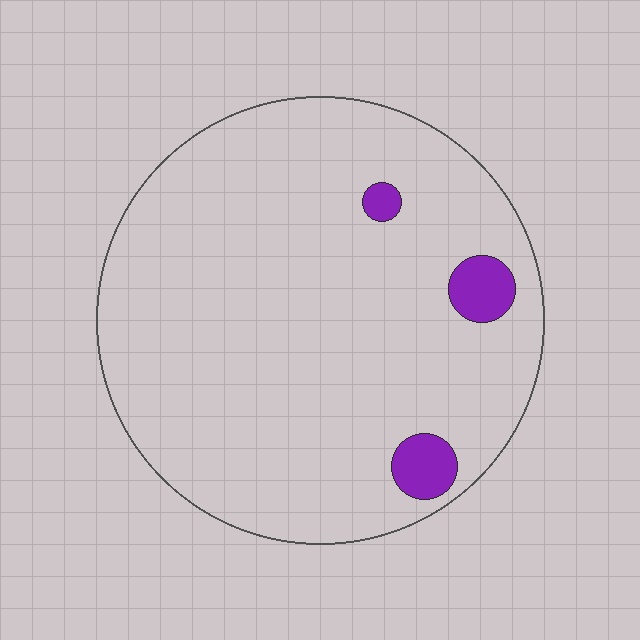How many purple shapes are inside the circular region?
3.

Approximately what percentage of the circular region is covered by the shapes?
Approximately 5%.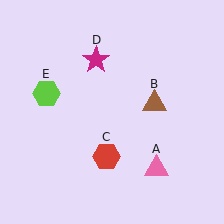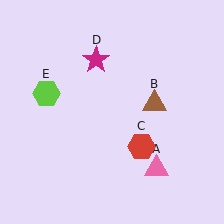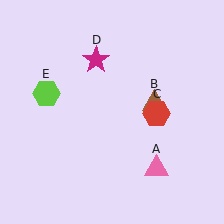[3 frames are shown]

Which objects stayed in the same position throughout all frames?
Pink triangle (object A) and brown triangle (object B) and magenta star (object D) and lime hexagon (object E) remained stationary.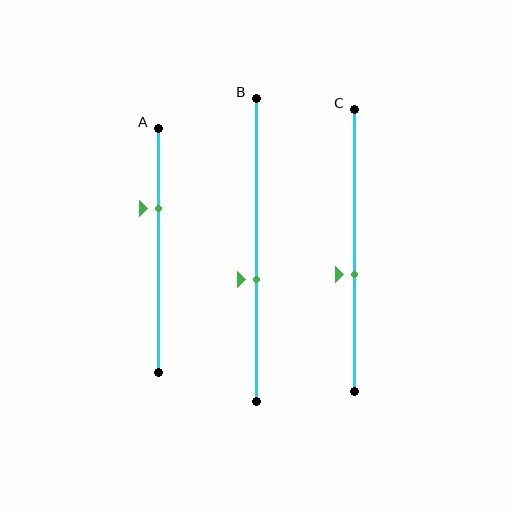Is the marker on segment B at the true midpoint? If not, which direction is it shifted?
No, the marker on segment B is shifted downward by about 10% of the segment length.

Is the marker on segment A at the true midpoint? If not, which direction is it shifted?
No, the marker on segment A is shifted upward by about 17% of the segment length.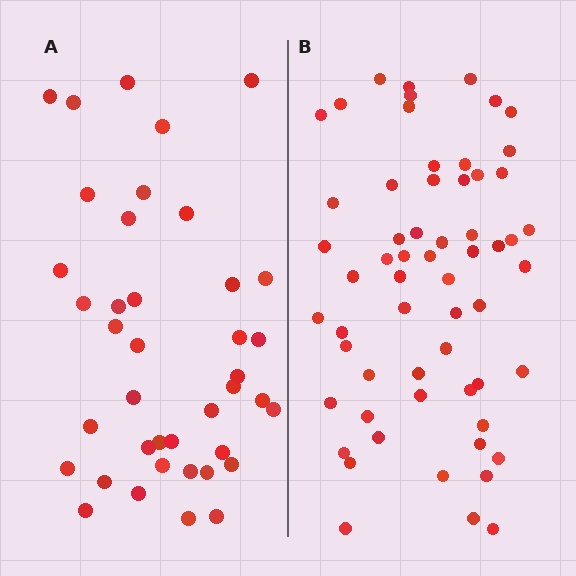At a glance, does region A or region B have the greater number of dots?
Region B (the right region) has more dots.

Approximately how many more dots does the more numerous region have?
Region B has approximately 20 more dots than region A.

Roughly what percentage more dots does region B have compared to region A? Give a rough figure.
About 50% more.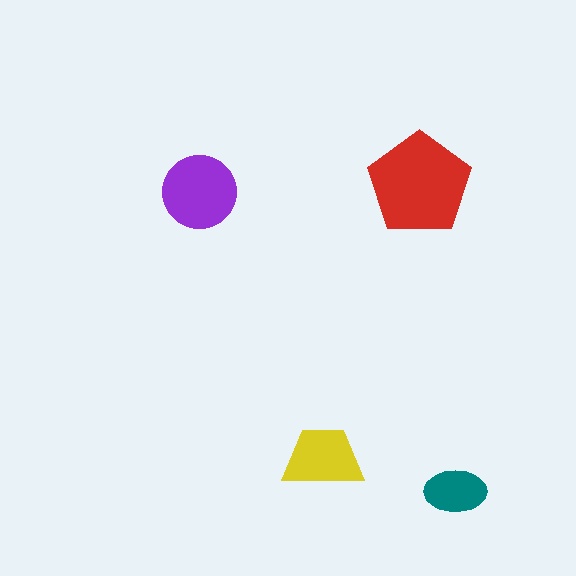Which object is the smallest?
The teal ellipse.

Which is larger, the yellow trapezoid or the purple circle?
The purple circle.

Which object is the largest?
The red pentagon.